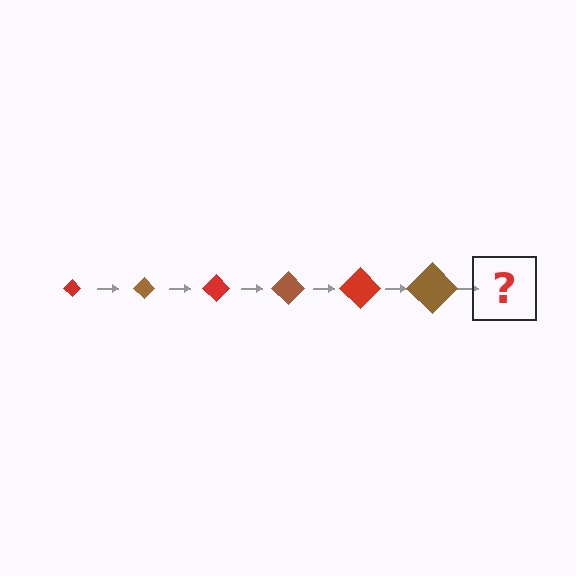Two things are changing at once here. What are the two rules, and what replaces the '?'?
The two rules are that the diamond grows larger each step and the color cycles through red and brown. The '?' should be a red diamond, larger than the previous one.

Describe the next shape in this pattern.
It should be a red diamond, larger than the previous one.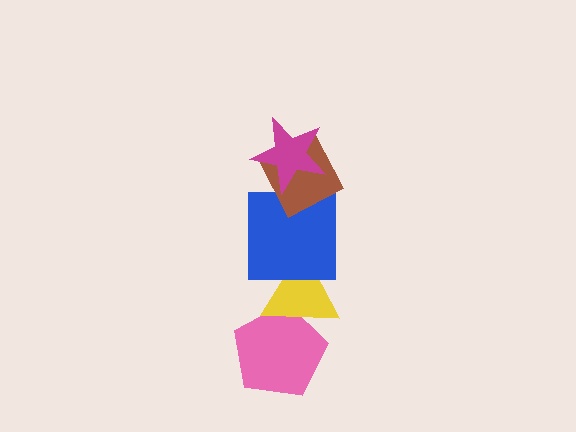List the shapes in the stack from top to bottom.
From top to bottom: the magenta star, the brown diamond, the blue square, the yellow triangle, the pink pentagon.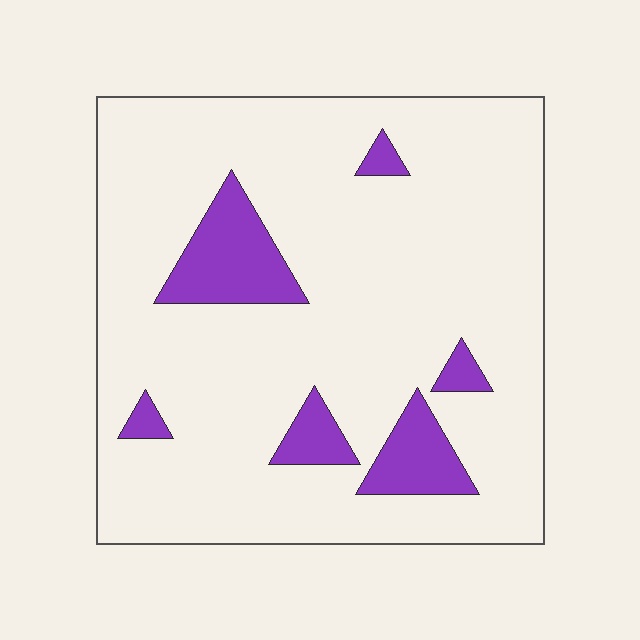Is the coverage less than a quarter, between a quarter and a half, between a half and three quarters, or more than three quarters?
Less than a quarter.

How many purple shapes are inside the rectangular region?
6.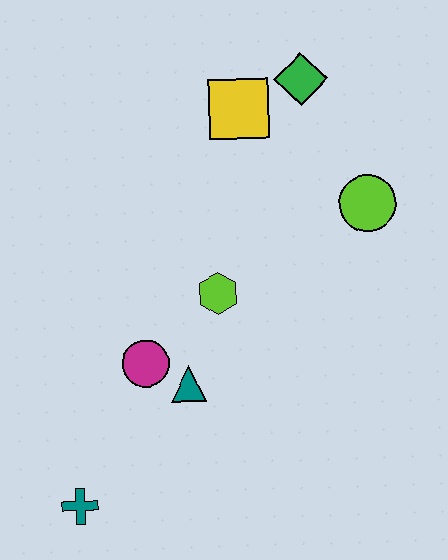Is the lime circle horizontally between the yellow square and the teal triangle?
No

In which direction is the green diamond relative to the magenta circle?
The green diamond is above the magenta circle.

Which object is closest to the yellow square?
The green diamond is closest to the yellow square.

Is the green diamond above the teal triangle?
Yes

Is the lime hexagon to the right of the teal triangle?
Yes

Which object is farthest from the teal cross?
The green diamond is farthest from the teal cross.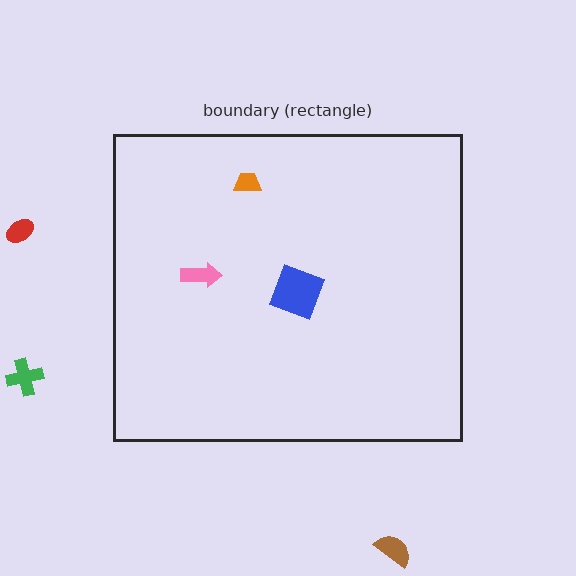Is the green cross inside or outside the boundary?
Outside.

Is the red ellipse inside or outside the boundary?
Outside.